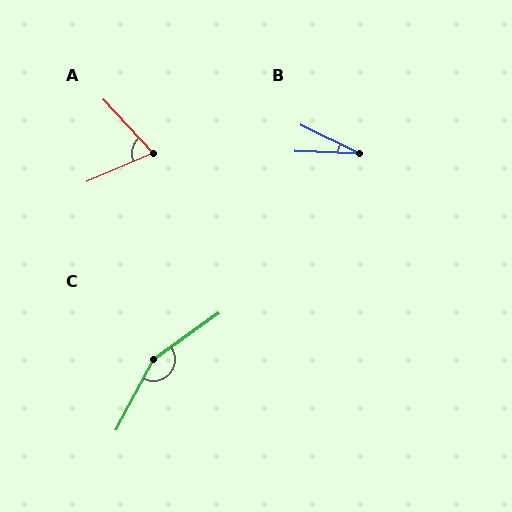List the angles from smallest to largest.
B (23°), A (70°), C (154°).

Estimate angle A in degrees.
Approximately 70 degrees.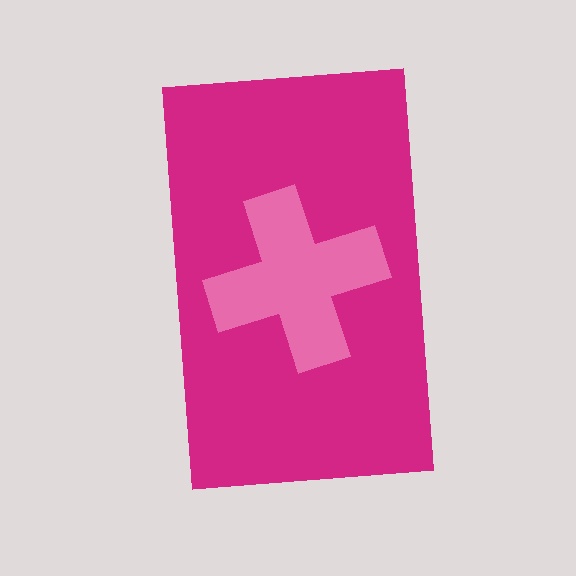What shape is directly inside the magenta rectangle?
The pink cross.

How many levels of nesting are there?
2.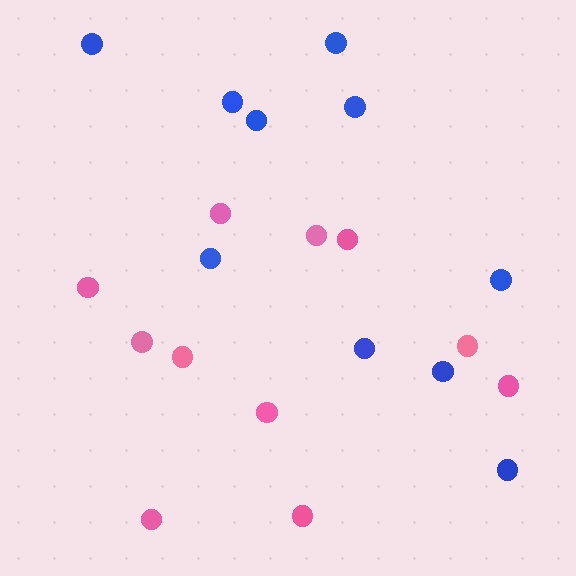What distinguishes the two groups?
There are 2 groups: one group of pink circles (11) and one group of blue circles (10).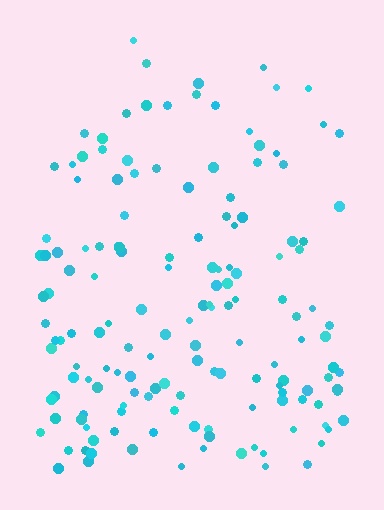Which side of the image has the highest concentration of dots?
The bottom.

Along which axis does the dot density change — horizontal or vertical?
Vertical.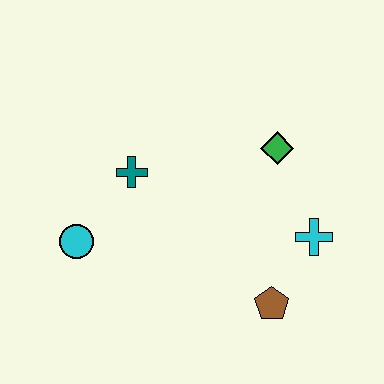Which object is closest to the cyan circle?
The teal cross is closest to the cyan circle.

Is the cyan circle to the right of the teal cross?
No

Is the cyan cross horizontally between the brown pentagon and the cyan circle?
No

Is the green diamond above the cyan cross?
Yes